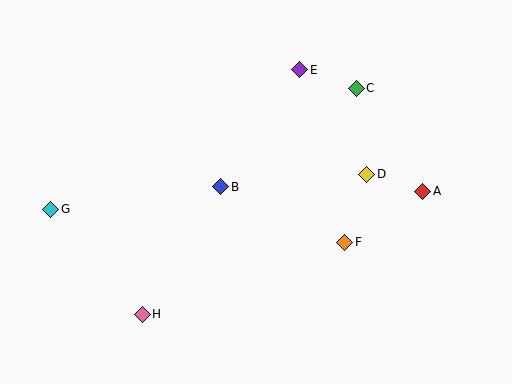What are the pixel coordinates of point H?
Point H is at (142, 314).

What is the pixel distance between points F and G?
The distance between F and G is 296 pixels.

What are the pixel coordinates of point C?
Point C is at (356, 88).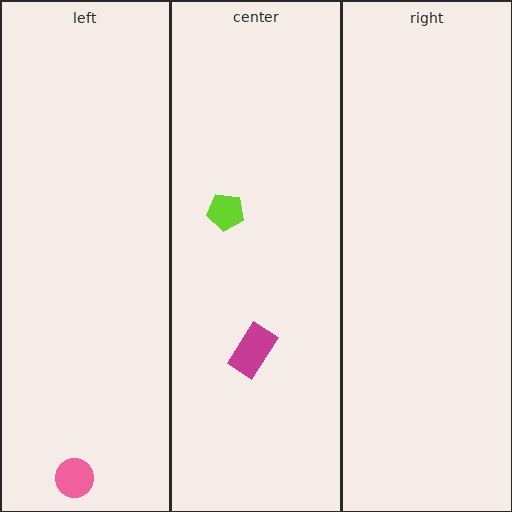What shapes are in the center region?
The lime pentagon, the magenta rectangle.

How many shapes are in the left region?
1.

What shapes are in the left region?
The pink circle.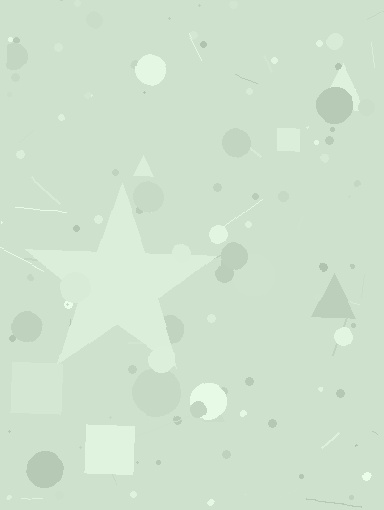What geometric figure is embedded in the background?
A star is embedded in the background.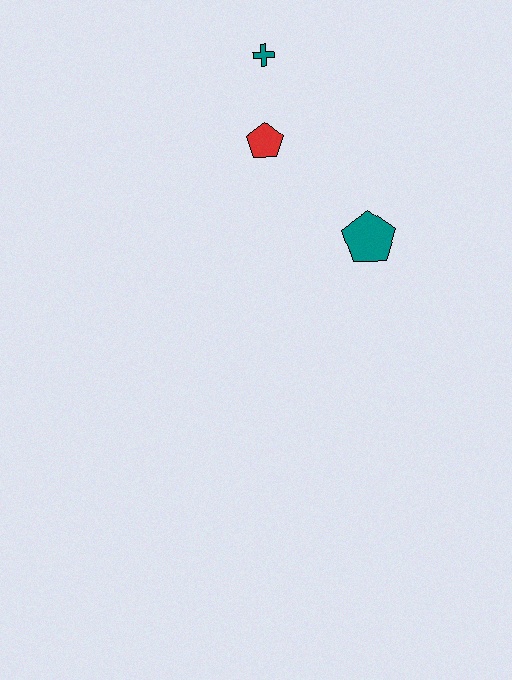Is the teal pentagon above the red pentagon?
No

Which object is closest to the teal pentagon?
The red pentagon is closest to the teal pentagon.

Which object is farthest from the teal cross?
The teal pentagon is farthest from the teal cross.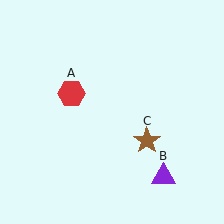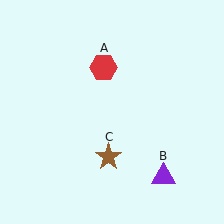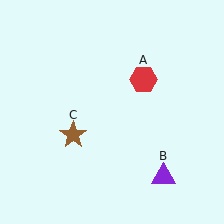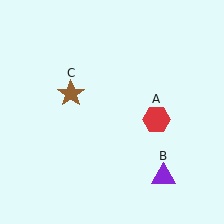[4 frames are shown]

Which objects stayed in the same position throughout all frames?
Purple triangle (object B) remained stationary.